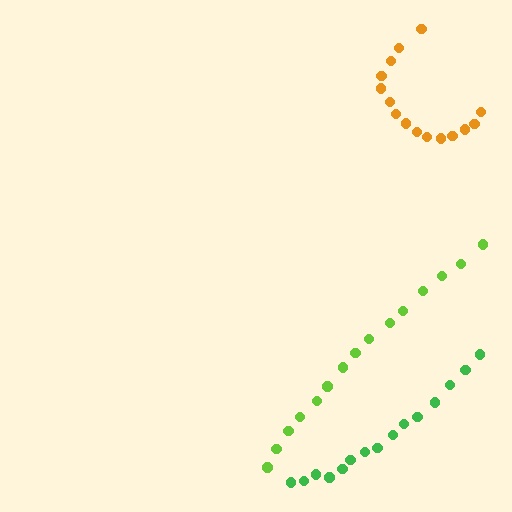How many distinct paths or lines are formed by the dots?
There are 3 distinct paths.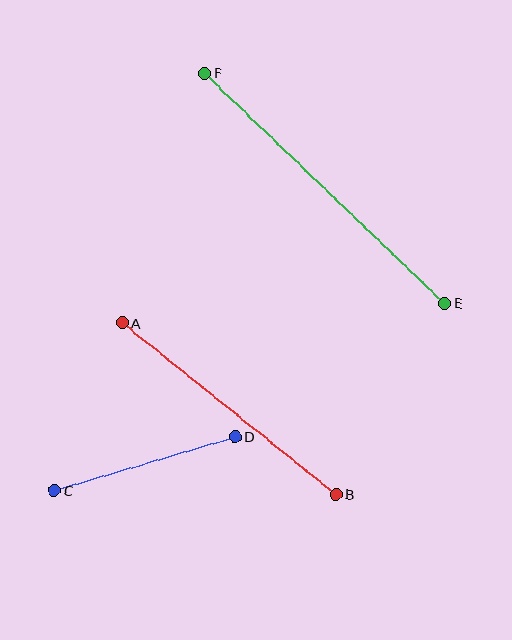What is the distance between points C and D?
The distance is approximately 189 pixels.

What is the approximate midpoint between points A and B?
The midpoint is at approximately (229, 409) pixels.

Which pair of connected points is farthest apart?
Points E and F are farthest apart.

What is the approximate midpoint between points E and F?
The midpoint is at approximately (325, 188) pixels.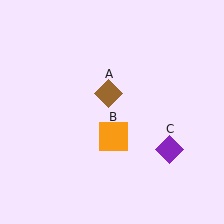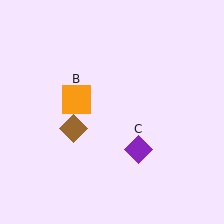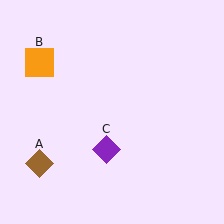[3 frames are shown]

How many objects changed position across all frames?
3 objects changed position: brown diamond (object A), orange square (object B), purple diamond (object C).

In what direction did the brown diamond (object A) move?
The brown diamond (object A) moved down and to the left.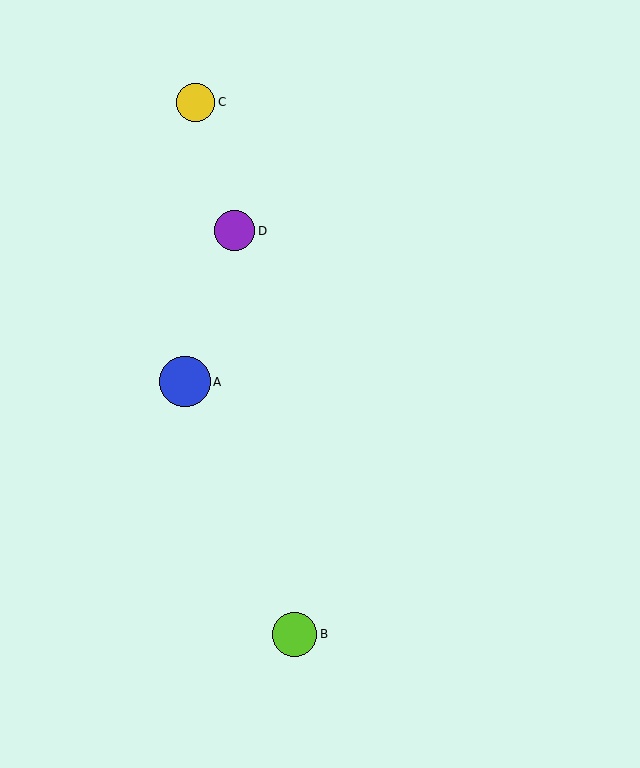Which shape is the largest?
The blue circle (labeled A) is the largest.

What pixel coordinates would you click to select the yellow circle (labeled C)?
Click at (196, 102) to select the yellow circle C.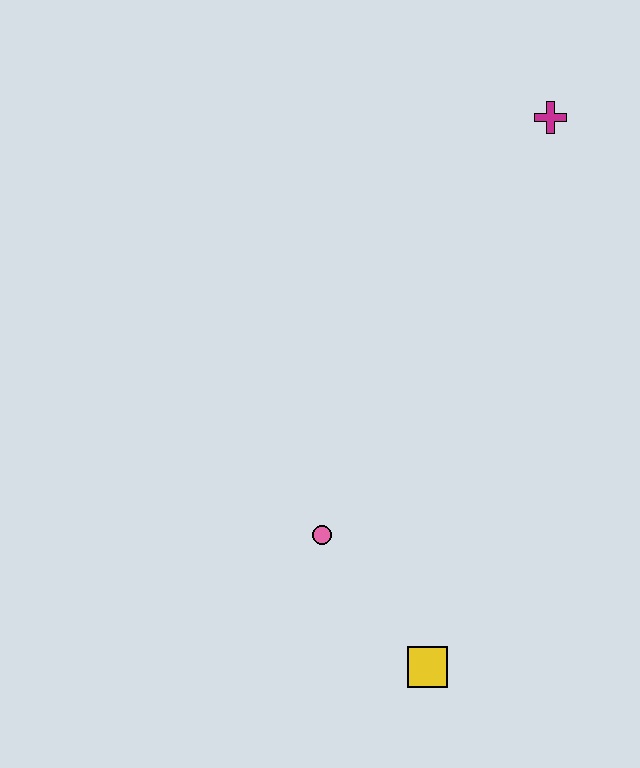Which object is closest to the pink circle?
The yellow square is closest to the pink circle.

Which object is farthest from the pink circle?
The magenta cross is farthest from the pink circle.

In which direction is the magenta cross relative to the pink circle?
The magenta cross is above the pink circle.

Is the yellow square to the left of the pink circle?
No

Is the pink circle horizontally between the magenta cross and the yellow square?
No